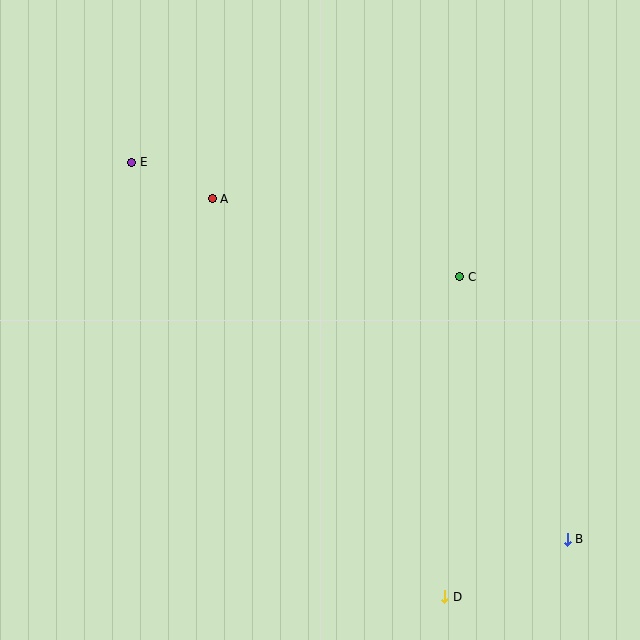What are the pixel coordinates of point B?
Point B is at (567, 539).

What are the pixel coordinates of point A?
Point A is at (212, 199).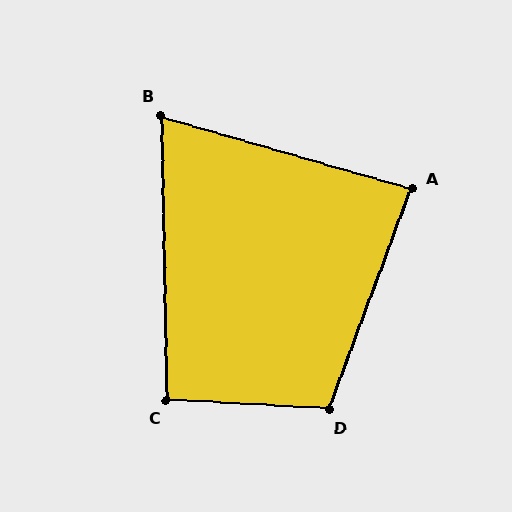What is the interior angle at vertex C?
Approximately 94 degrees (approximately right).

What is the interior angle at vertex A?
Approximately 86 degrees (approximately right).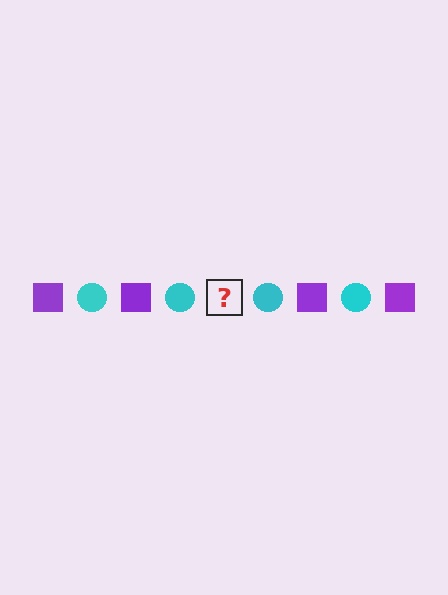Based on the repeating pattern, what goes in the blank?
The blank should be a purple square.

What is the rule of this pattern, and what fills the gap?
The rule is that the pattern alternates between purple square and cyan circle. The gap should be filled with a purple square.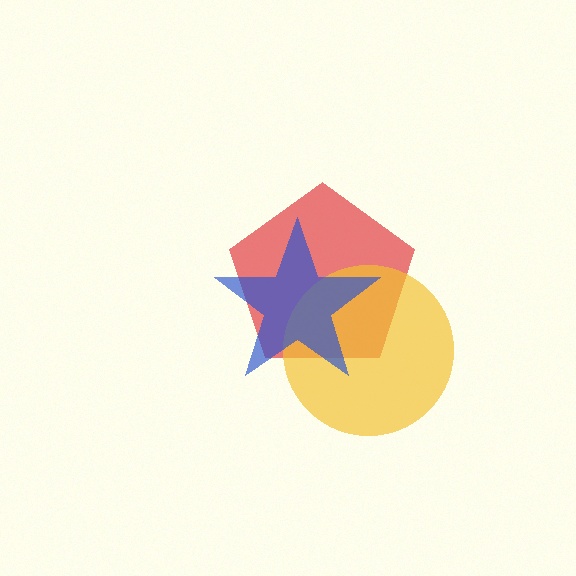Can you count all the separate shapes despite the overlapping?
Yes, there are 3 separate shapes.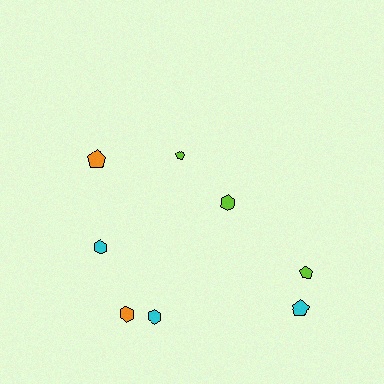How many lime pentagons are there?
There are 2 lime pentagons.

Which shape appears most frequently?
Hexagon, with 4 objects.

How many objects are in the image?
There are 8 objects.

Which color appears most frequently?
Cyan, with 3 objects.